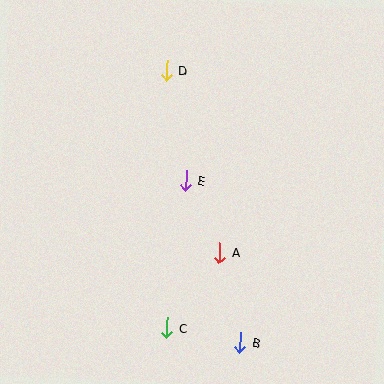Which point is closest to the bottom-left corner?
Point C is closest to the bottom-left corner.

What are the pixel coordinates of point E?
Point E is at (186, 180).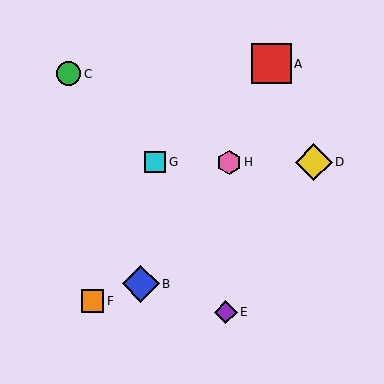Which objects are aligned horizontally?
Objects D, G, H are aligned horizontally.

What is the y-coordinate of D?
Object D is at y≈162.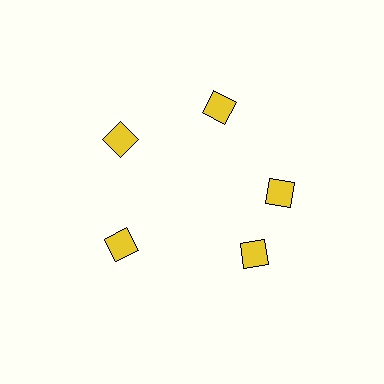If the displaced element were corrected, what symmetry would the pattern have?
It would have 5-fold rotational symmetry — the pattern would map onto itself every 72 degrees.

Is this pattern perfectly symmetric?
No. The 5 yellow diamonds are arranged in a ring, but one element near the 5 o'clock position is rotated out of alignment along the ring, breaking the 5-fold rotational symmetry.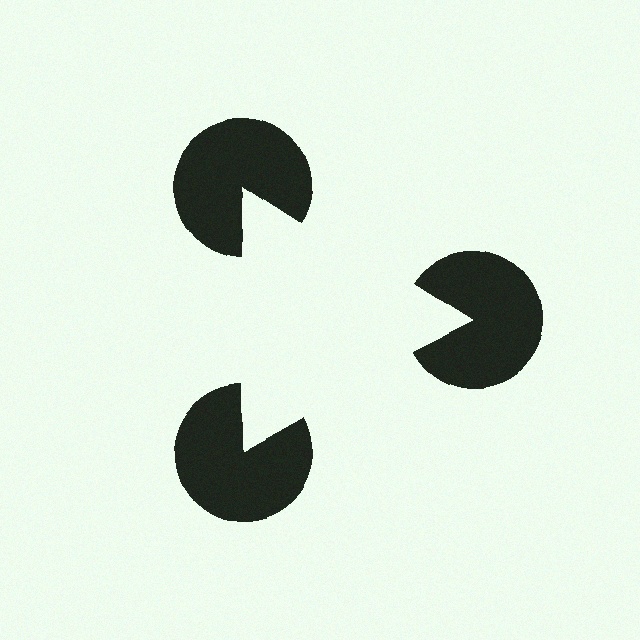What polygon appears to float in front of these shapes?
An illusory triangle — its edges are inferred from the aligned wedge cuts in the pac-man discs, not physically drawn.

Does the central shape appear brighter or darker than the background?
It typically appears slightly brighter than the background, even though no actual brightness change is drawn.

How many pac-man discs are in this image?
There are 3 — one at each vertex of the illusory triangle.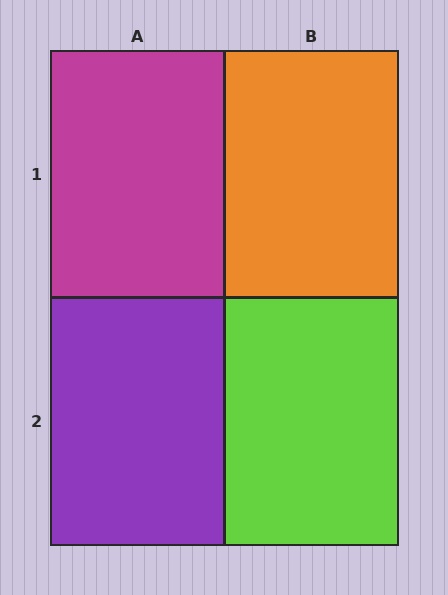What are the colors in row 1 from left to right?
Magenta, orange.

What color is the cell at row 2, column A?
Purple.